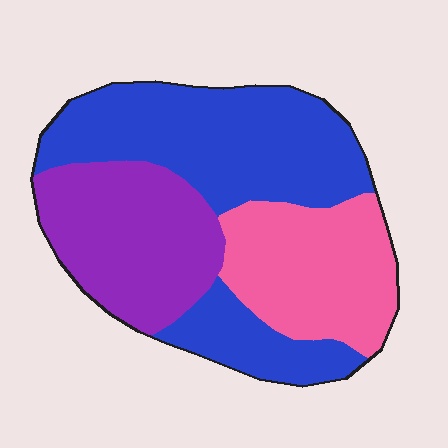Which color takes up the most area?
Blue, at roughly 45%.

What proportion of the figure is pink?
Pink takes up between a sixth and a third of the figure.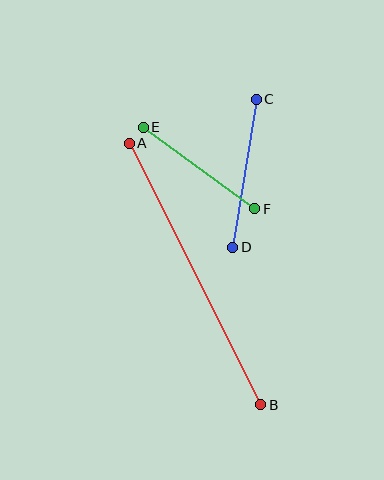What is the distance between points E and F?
The distance is approximately 138 pixels.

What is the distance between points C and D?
The distance is approximately 150 pixels.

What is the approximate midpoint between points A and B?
The midpoint is at approximately (195, 274) pixels.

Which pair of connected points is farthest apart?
Points A and B are farthest apart.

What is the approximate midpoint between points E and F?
The midpoint is at approximately (199, 168) pixels.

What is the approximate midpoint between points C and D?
The midpoint is at approximately (244, 173) pixels.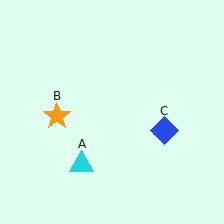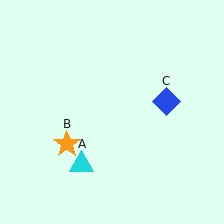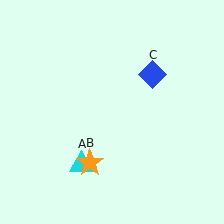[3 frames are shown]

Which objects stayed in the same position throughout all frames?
Cyan triangle (object A) remained stationary.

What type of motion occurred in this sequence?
The orange star (object B), blue diamond (object C) rotated counterclockwise around the center of the scene.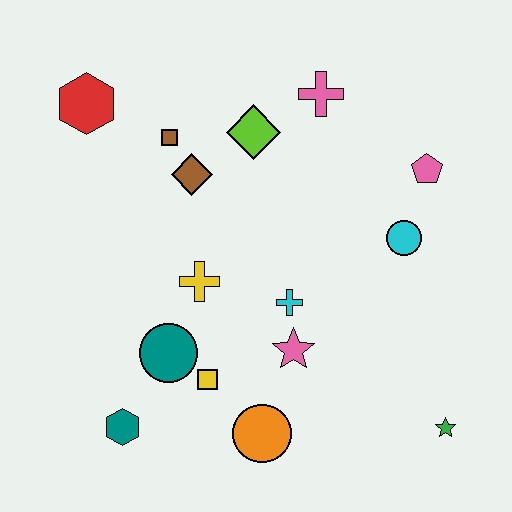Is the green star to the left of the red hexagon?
No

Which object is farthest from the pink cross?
The teal hexagon is farthest from the pink cross.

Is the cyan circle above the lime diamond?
No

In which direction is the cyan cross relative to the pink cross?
The cyan cross is below the pink cross.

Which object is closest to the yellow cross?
The teal circle is closest to the yellow cross.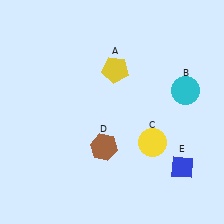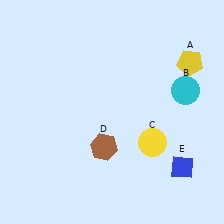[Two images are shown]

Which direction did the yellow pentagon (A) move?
The yellow pentagon (A) moved right.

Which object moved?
The yellow pentagon (A) moved right.